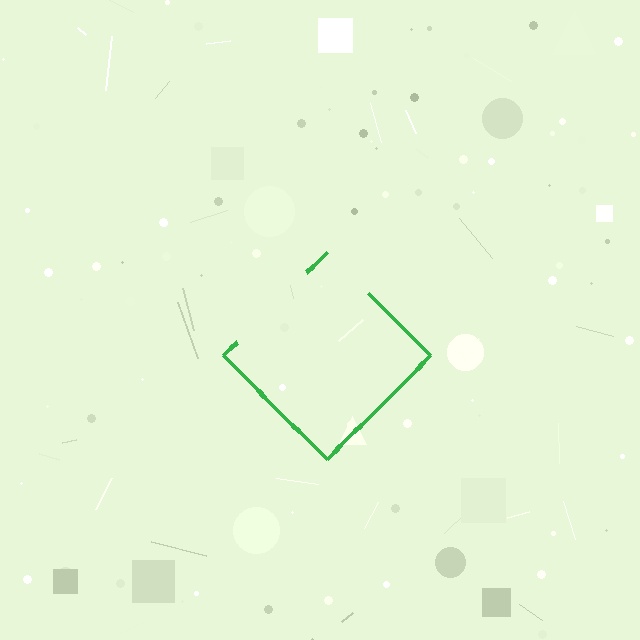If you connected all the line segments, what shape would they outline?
They would outline a diamond.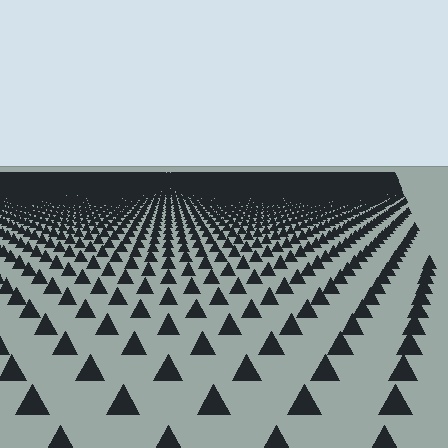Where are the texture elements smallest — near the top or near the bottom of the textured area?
Near the top.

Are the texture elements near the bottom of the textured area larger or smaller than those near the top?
Larger. Near the bottom, elements are closer to the viewer and appear at a bigger on-screen size.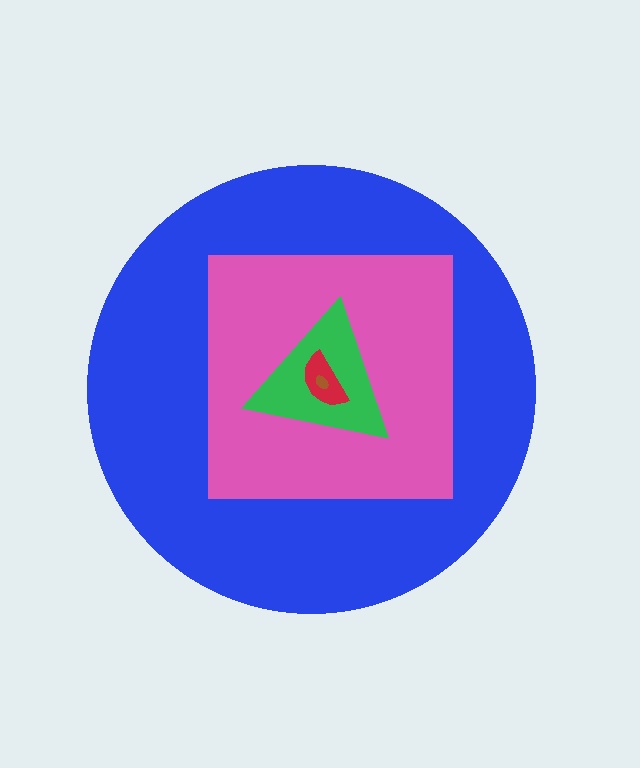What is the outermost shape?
The blue circle.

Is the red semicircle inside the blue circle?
Yes.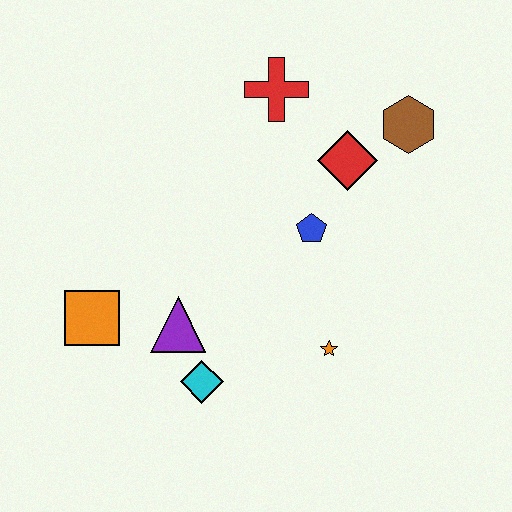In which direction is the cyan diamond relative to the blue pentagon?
The cyan diamond is below the blue pentagon.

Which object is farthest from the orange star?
The red cross is farthest from the orange star.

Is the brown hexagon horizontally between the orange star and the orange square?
No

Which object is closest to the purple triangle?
The cyan diamond is closest to the purple triangle.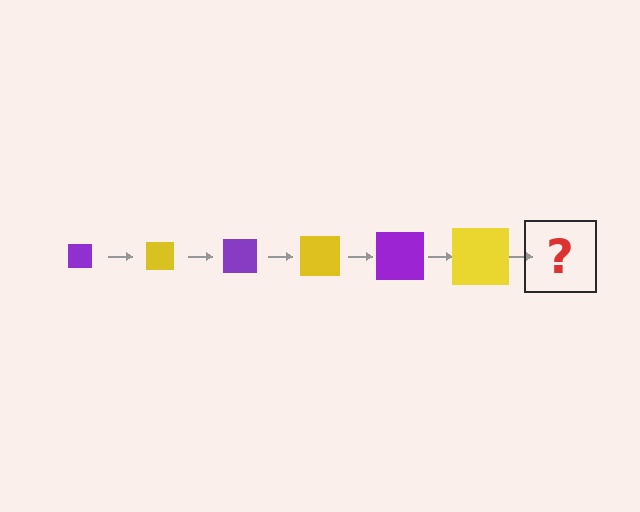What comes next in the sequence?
The next element should be a purple square, larger than the previous one.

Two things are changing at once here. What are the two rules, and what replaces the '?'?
The two rules are that the square grows larger each step and the color cycles through purple and yellow. The '?' should be a purple square, larger than the previous one.